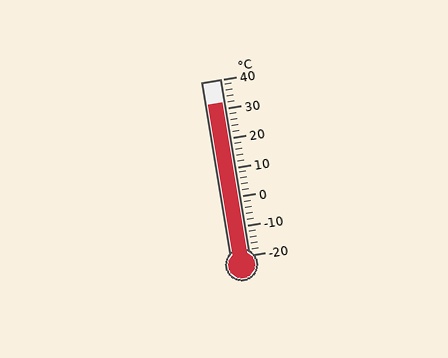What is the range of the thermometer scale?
The thermometer scale ranges from -20°C to 40°C.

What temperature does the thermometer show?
The thermometer shows approximately 32°C.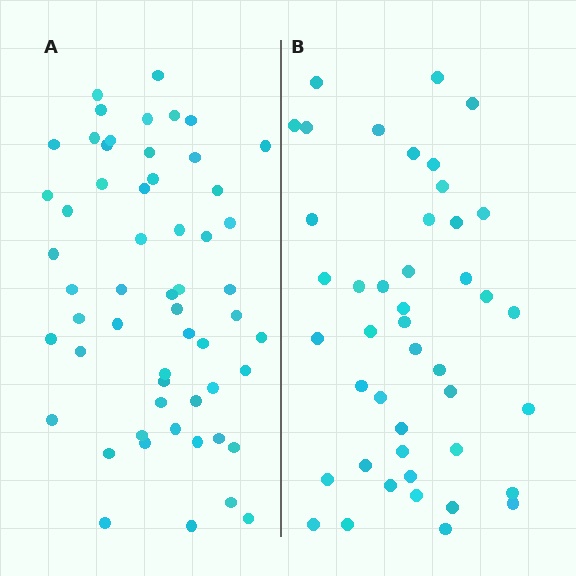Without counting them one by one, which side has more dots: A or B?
Region A (the left region) has more dots.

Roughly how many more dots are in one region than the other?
Region A has roughly 12 or so more dots than region B.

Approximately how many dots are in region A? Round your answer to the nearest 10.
About 60 dots. (The exact count is 56, which rounds to 60.)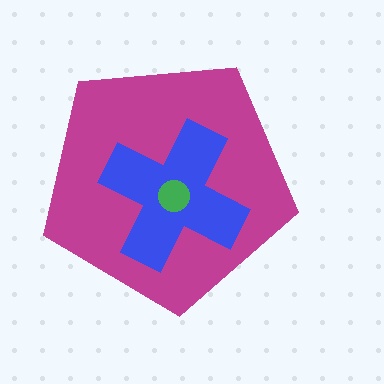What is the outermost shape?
The magenta pentagon.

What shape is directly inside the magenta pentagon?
The blue cross.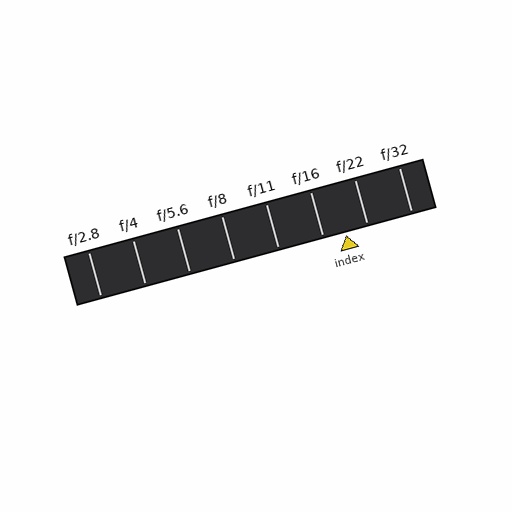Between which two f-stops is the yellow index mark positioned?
The index mark is between f/16 and f/22.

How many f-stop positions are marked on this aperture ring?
There are 8 f-stop positions marked.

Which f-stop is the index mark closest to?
The index mark is closest to f/22.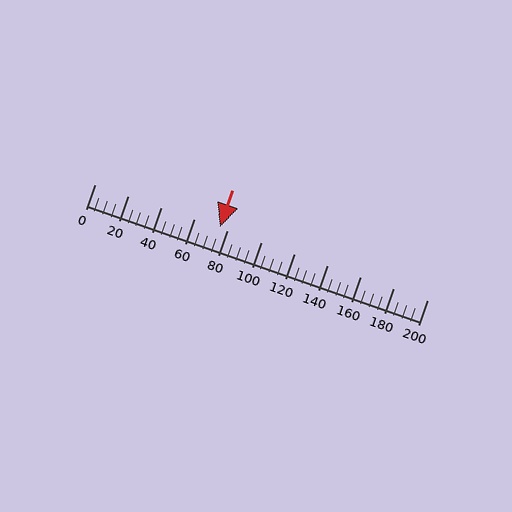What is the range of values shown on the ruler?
The ruler shows values from 0 to 200.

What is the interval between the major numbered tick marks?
The major tick marks are spaced 20 units apart.